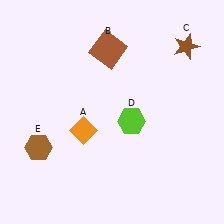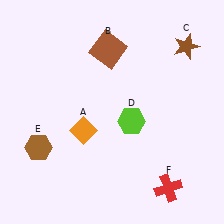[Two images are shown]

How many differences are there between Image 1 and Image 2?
There is 1 difference between the two images.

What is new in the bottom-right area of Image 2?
A red cross (F) was added in the bottom-right area of Image 2.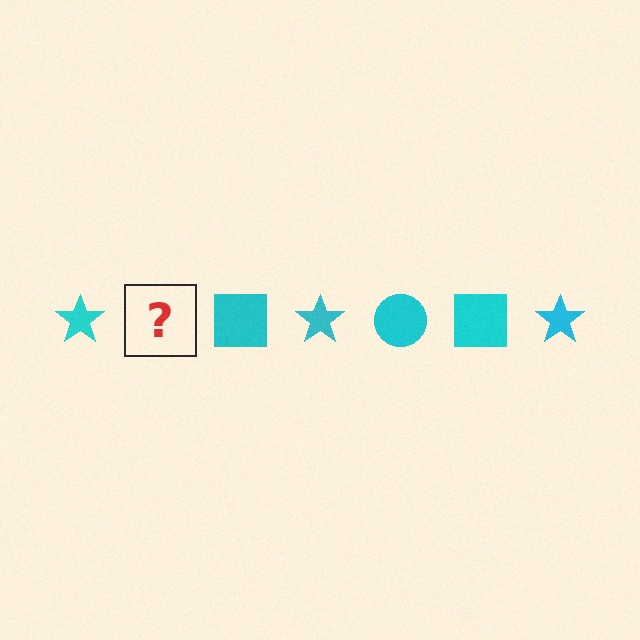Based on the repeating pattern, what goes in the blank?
The blank should be a cyan circle.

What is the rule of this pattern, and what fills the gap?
The rule is that the pattern cycles through star, circle, square shapes in cyan. The gap should be filled with a cyan circle.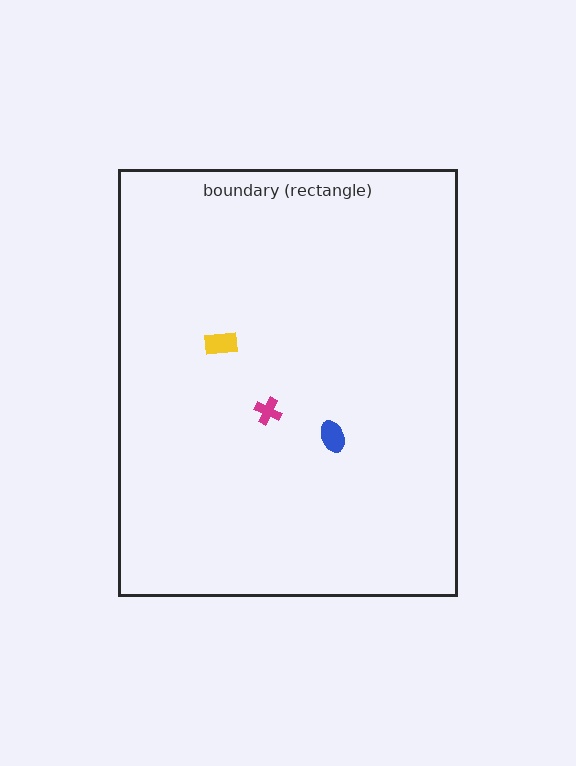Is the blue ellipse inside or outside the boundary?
Inside.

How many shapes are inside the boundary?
3 inside, 0 outside.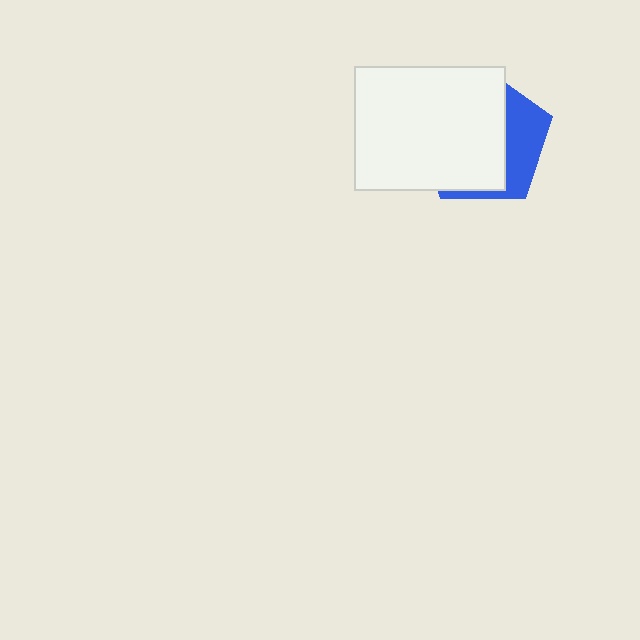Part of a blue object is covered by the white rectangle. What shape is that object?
It is a pentagon.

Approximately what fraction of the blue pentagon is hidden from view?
Roughly 68% of the blue pentagon is hidden behind the white rectangle.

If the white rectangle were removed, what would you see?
You would see the complete blue pentagon.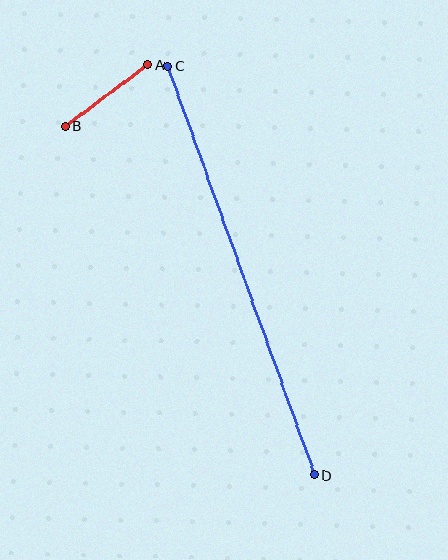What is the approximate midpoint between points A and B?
The midpoint is at approximately (107, 96) pixels.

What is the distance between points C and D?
The distance is approximately 435 pixels.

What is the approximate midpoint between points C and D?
The midpoint is at approximately (241, 271) pixels.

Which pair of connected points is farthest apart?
Points C and D are farthest apart.